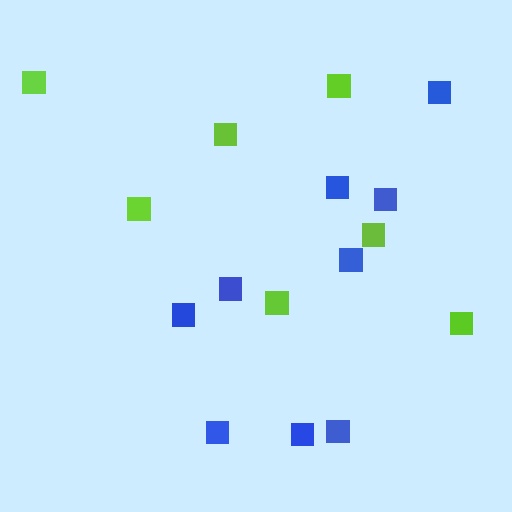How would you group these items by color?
There are 2 groups: one group of lime squares (7) and one group of blue squares (9).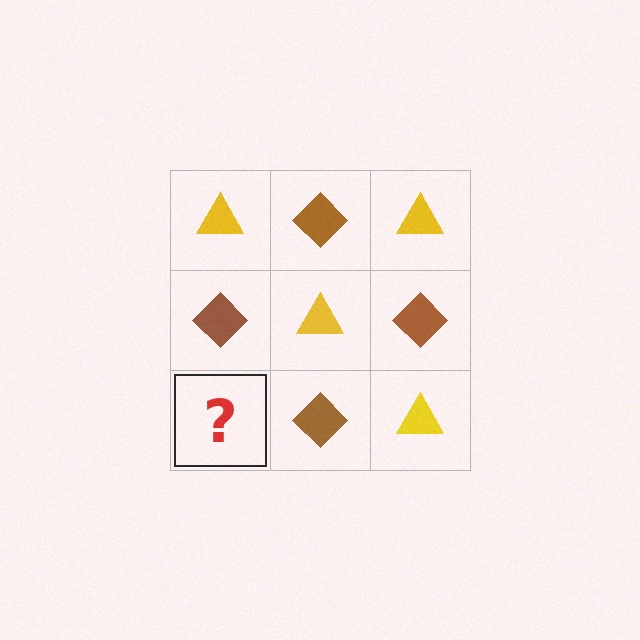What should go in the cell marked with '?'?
The missing cell should contain a yellow triangle.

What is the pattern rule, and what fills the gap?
The rule is that it alternates yellow triangle and brown diamond in a checkerboard pattern. The gap should be filled with a yellow triangle.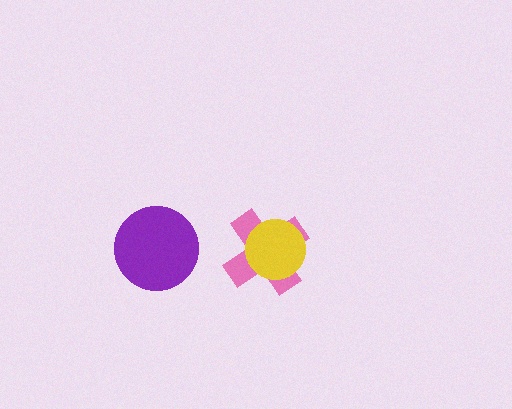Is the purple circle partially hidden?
No, no other shape covers it.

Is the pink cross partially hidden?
Yes, it is partially covered by another shape.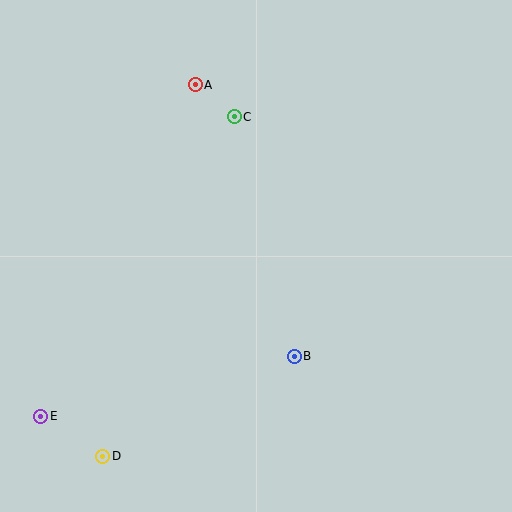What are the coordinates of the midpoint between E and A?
The midpoint between E and A is at (118, 251).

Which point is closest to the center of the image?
Point B at (294, 356) is closest to the center.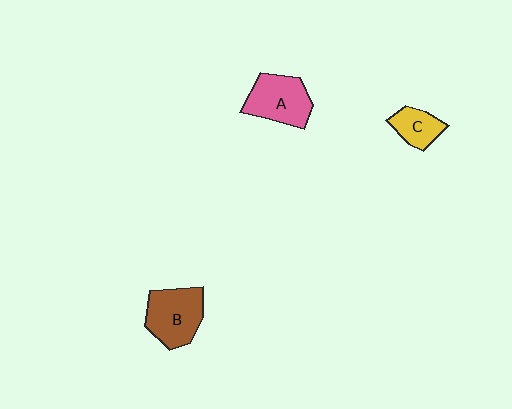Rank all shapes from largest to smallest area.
From largest to smallest: B (brown), A (pink), C (yellow).